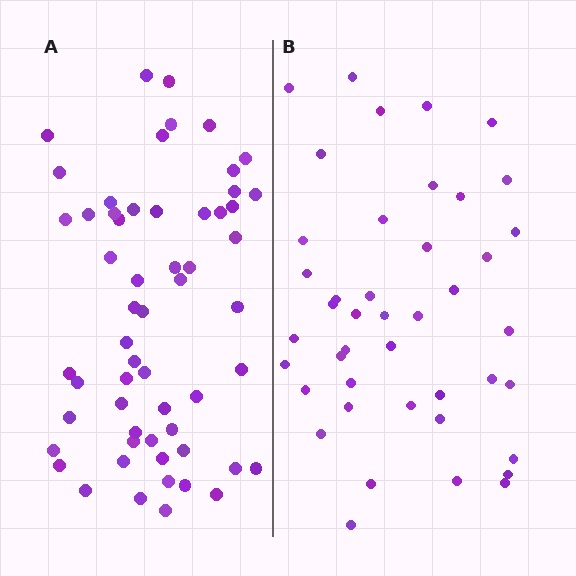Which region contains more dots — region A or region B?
Region A (the left region) has more dots.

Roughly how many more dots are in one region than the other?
Region A has approximately 15 more dots than region B.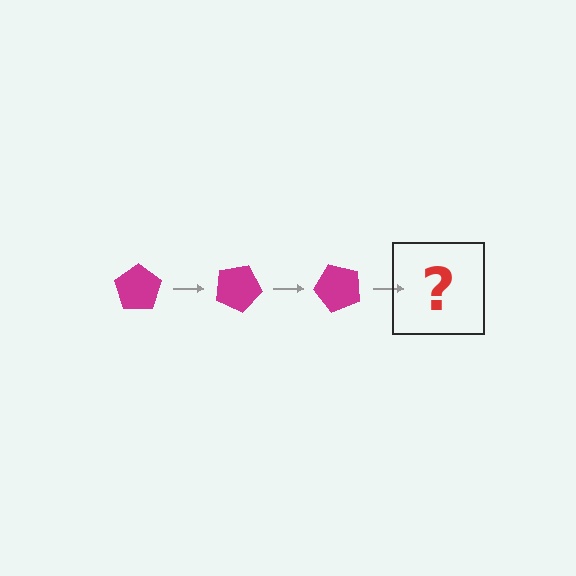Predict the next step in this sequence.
The next step is a magenta pentagon rotated 75 degrees.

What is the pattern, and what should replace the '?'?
The pattern is that the pentagon rotates 25 degrees each step. The '?' should be a magenta pentagon rotated 75 degrees.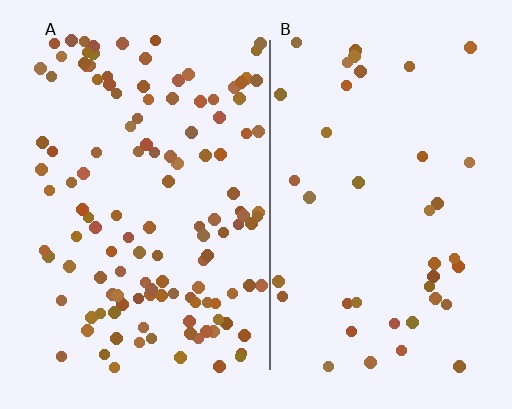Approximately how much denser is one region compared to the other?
Approximately 3.1× — region A over region B.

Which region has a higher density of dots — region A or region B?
A (the left).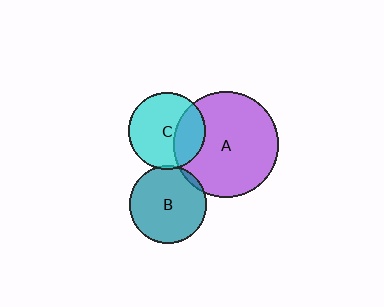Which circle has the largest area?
Circle A (purple).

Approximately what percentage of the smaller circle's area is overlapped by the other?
Approximately 30%.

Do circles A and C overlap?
Yes.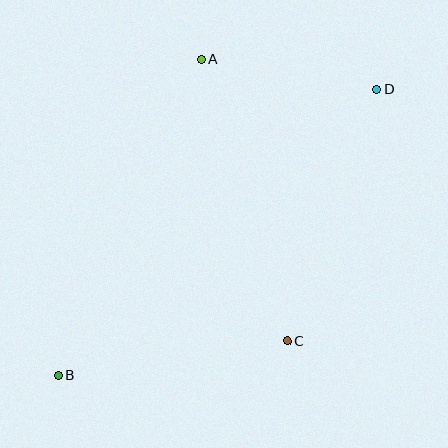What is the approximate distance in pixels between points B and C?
The distance between B and C is approximately 232 pixels.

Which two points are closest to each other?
Points A and D are closest to each other.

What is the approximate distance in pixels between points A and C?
The distance between A and C is approximately 294 pixels.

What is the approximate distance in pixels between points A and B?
The distance between A and B is approximately 347 pixels.